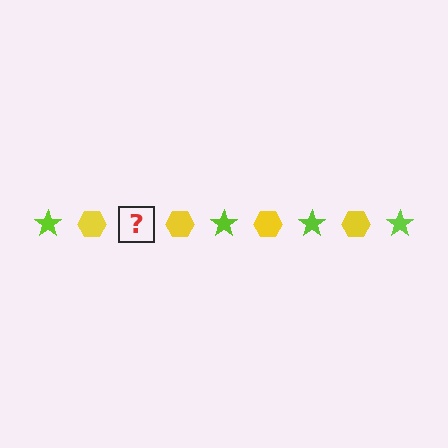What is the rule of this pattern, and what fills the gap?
The rule is that the pattern alternates between lime star and yellow hexagon. The gap should be filled with a lime star.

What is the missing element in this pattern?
The missing element is a lime star.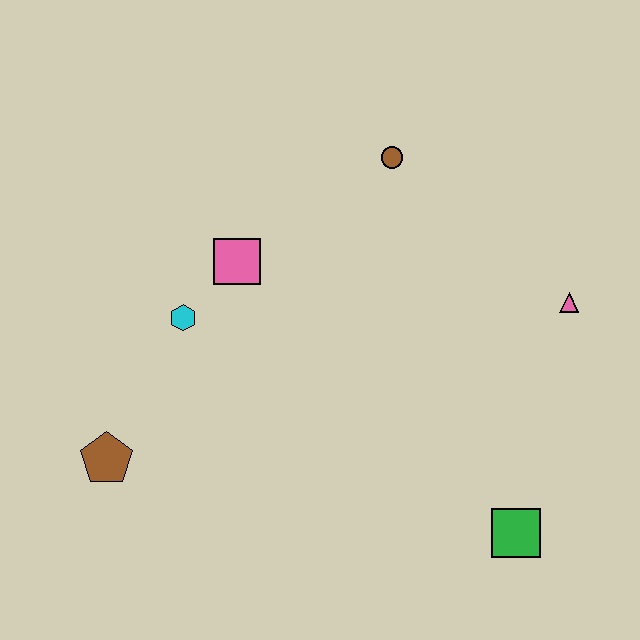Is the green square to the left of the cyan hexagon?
No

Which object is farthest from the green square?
The brown pentagon is farthest from the green square.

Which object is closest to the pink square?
The cyan hexagon is closest to the pink square.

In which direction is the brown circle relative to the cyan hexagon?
The brown circle is to the right of the cyan hexagon.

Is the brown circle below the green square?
No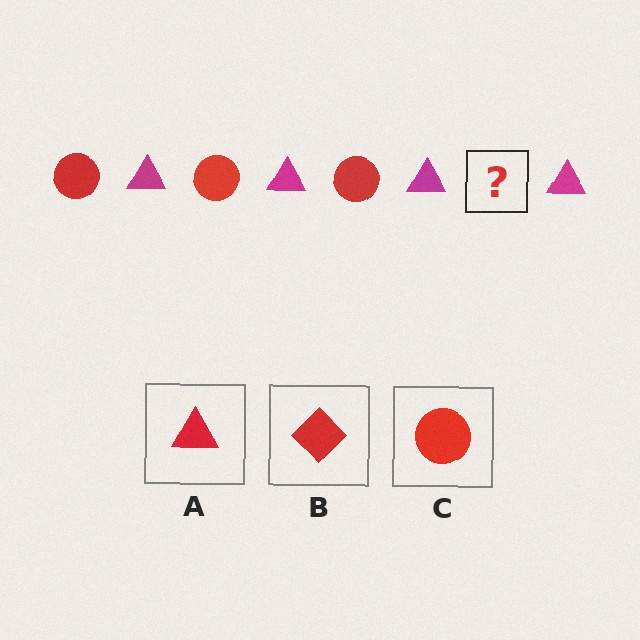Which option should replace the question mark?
Option C.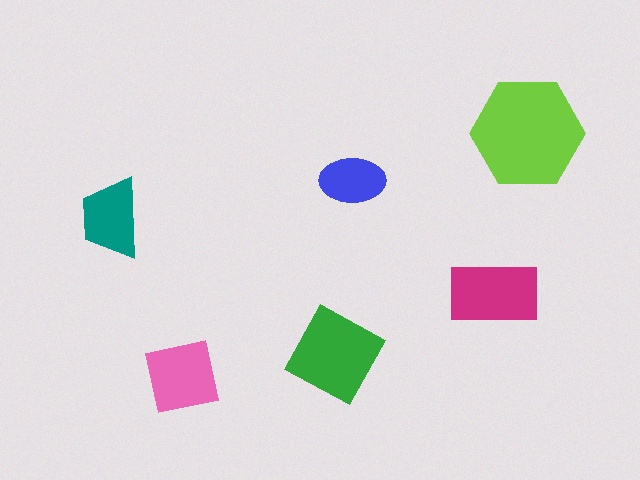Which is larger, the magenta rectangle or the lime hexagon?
The lime hexagon.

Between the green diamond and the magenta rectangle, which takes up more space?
The green diamond.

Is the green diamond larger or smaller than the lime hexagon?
Smaller.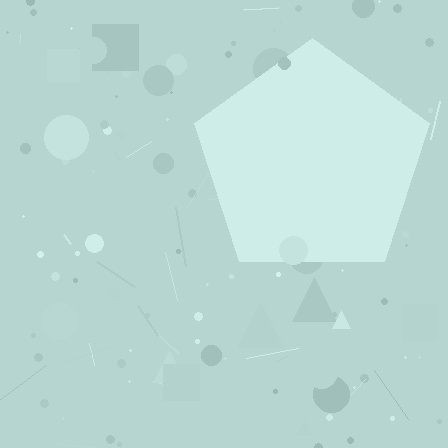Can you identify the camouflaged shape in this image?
The camouflaged shape is a pentagon.